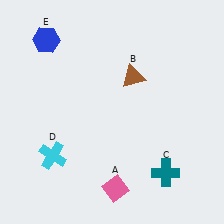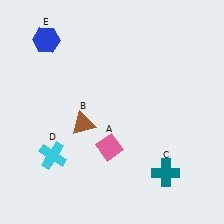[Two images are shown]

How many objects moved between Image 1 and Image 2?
2 objects moved between the two images.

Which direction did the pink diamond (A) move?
The pink diamond (A) moved up.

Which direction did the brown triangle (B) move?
The brown triangle (B) moved left.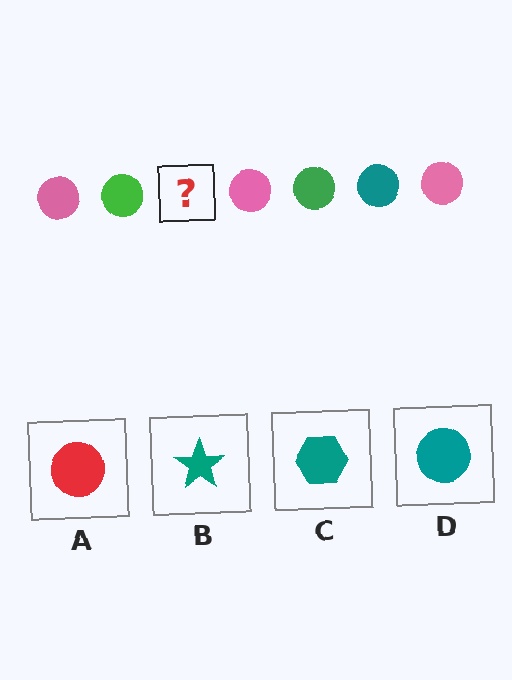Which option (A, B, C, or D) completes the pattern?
D.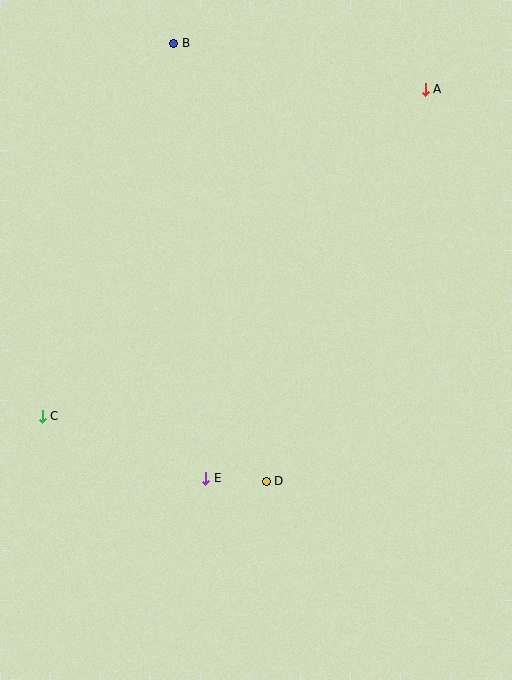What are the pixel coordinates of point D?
Point D is at (266, 481).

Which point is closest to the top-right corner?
Point A is closest to the top-right corner.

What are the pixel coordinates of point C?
Point C is at (42, 416).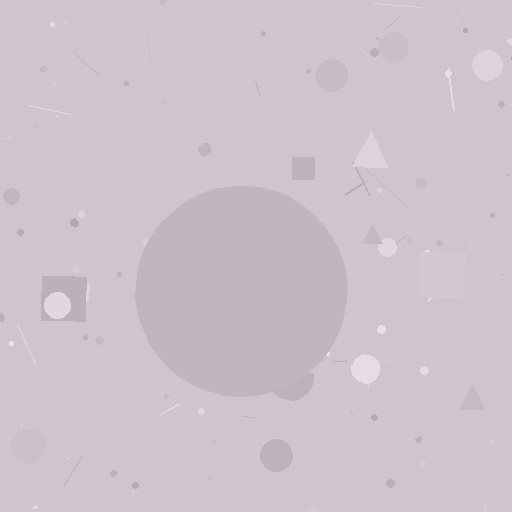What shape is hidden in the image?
A circle is hidden in the image.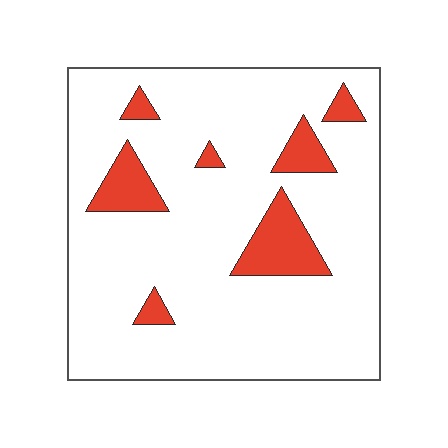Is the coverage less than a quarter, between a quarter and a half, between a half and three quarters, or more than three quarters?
Less than a quarter.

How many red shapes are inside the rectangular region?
7.